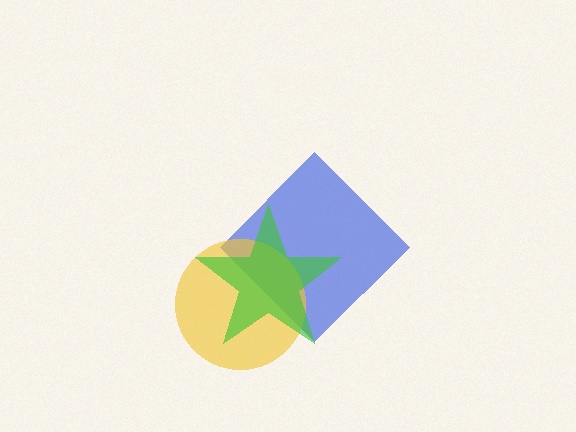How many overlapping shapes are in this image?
There are 3 overlapping shapes in the image.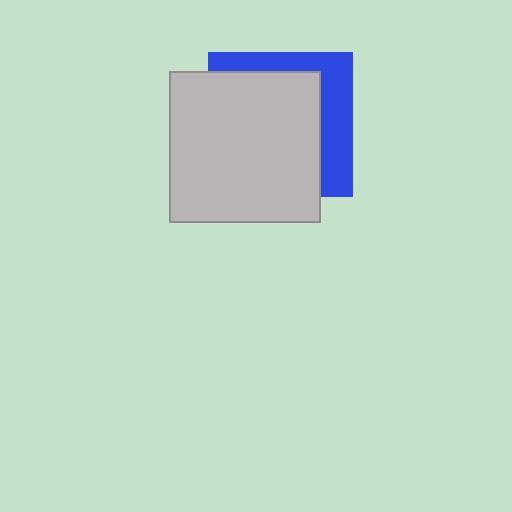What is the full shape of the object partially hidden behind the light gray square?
The partially hidden object is a blue square.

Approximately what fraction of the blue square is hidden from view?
Roughly 67% of the blue square is hidden behind the light gray square.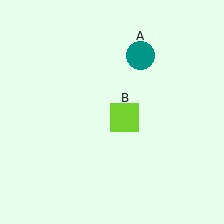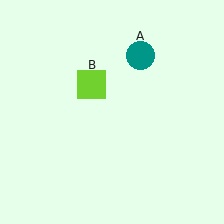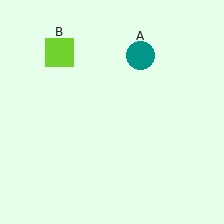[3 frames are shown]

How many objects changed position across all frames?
1 object changed position: lime square (object B).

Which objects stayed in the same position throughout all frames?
Teal circle (object A) remained stationary.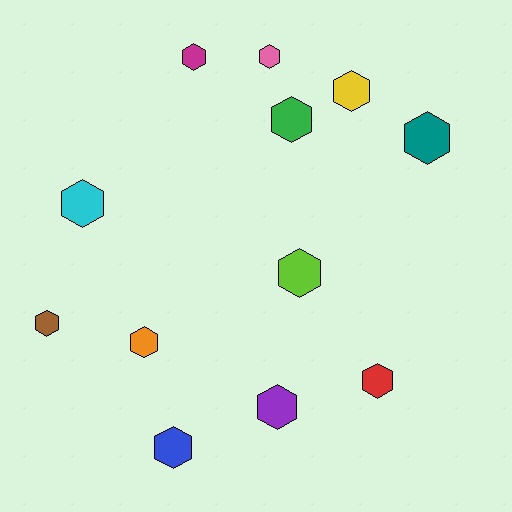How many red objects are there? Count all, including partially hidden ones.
There is 1 red object.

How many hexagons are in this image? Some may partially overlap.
There are 12 hexagons.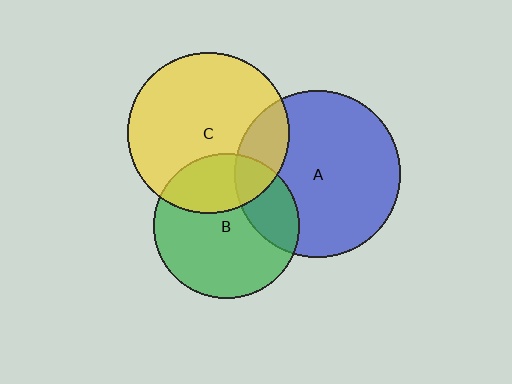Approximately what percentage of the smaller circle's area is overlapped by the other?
Approximately 20%.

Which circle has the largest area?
Circle A (blue).